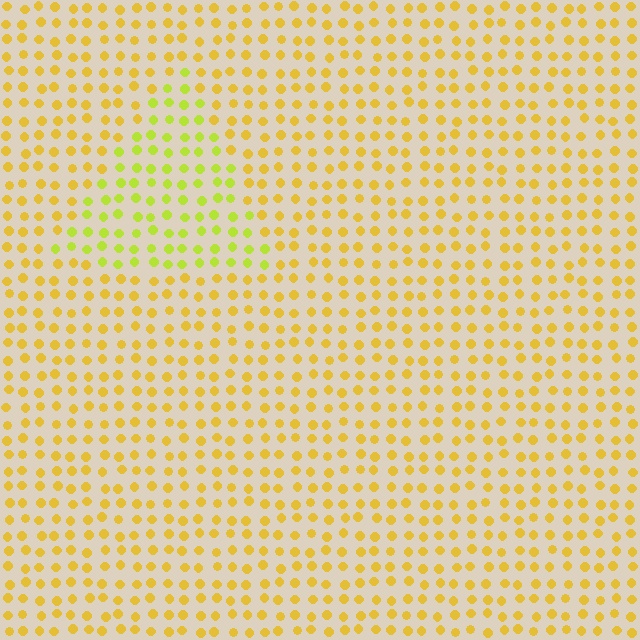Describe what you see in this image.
The image is filled with small yellow elements in a uniform arrangement. A triangle-shaped region is visible where the elements are tinted to a slightly different hue, forming a subtle color boundary.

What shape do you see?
I see a triangle.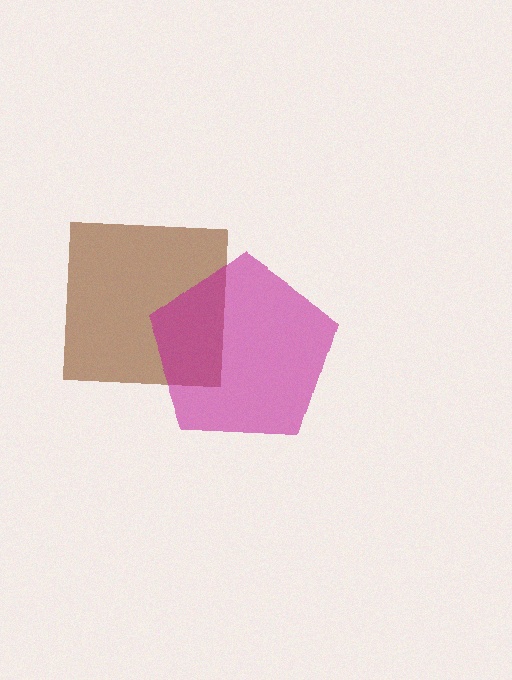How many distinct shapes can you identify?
There are 2 distinct shapes: a brown square, a magenta pentagon.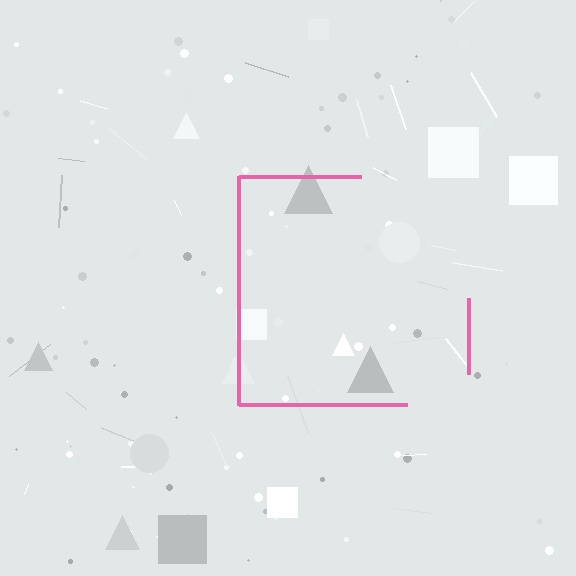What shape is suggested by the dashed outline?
The dashed outline suggests a square.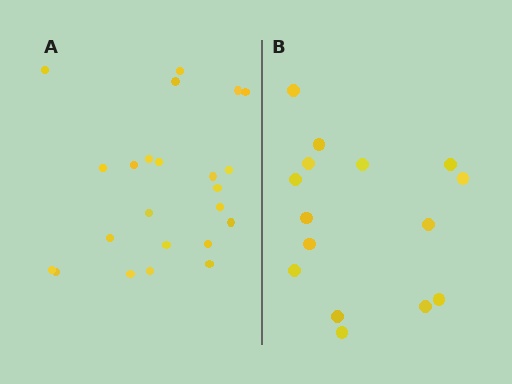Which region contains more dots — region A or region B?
Region A (the left region) has more dots.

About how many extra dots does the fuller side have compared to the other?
Region A has roughly 8 or so more dots than region B.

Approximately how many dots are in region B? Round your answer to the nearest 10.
About 20 dots. (The exact count is 15, which rounds to 20.)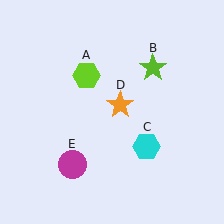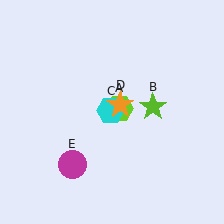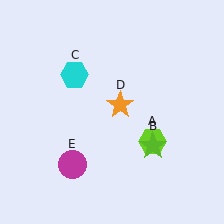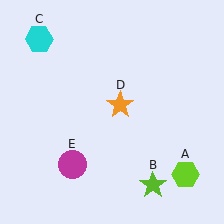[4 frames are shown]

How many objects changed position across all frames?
3 objects changed position: lime hexagon (object A), lime star (object B), cyan hexagon (object C).